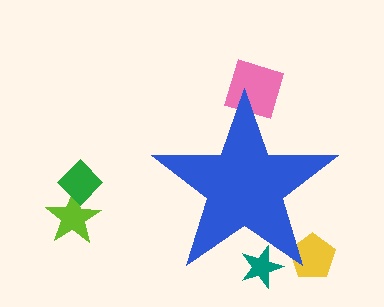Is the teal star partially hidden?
Yes, the teal star is partially hidden behind the blue star.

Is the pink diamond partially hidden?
Yes, the pink diamond is partially hidden behind the blue star.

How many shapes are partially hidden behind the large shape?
3 shapes are partially hidden.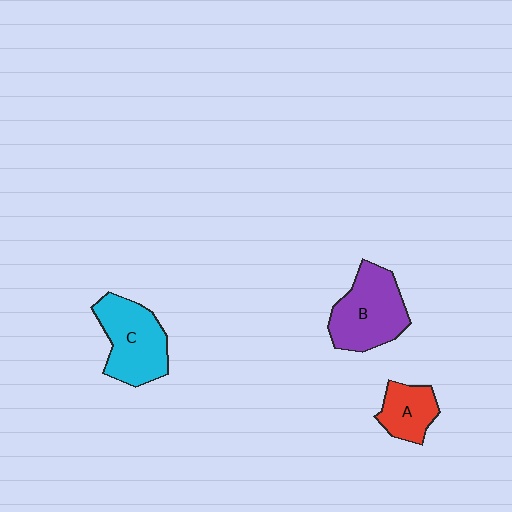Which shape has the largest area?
Shape B (purple).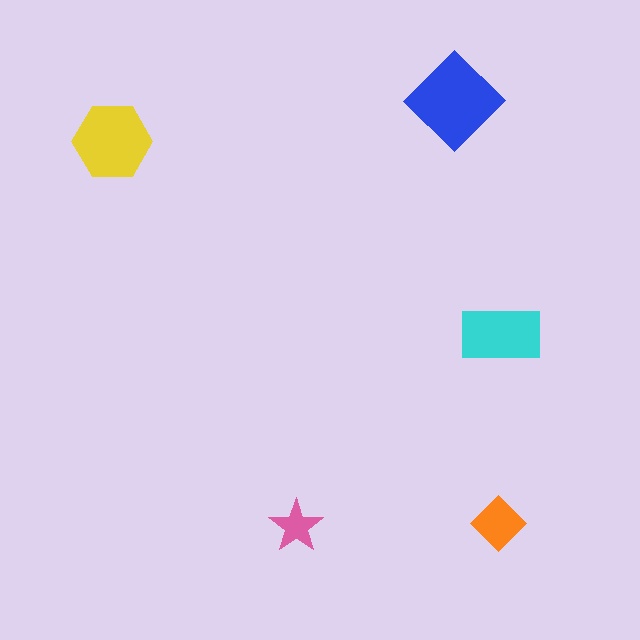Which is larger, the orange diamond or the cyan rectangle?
The cyan rectangle.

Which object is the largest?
The blue diamond.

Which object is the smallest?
The pink star.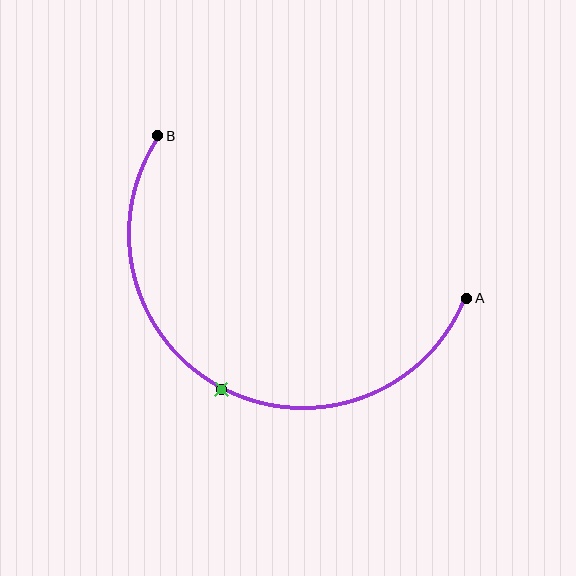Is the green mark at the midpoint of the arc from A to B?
Yes. The green mark lies on the arc at equal arc-length from both A and B — it is the arc midpoint.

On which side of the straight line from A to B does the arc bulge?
The arc bulges below the straight line connecting A and B.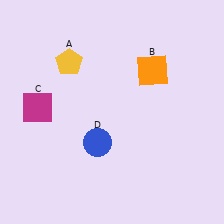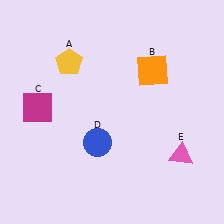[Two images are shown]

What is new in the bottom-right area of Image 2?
A pink triangle (E) was added in the bottom-right area of Image 2.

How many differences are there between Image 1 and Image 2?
There is 1 difference between the two images.